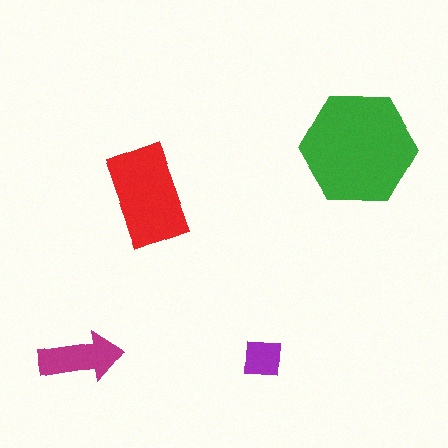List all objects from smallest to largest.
The purple square, the magenta arrow, the red rectangle, the green hexagon.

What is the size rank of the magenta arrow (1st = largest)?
3rd.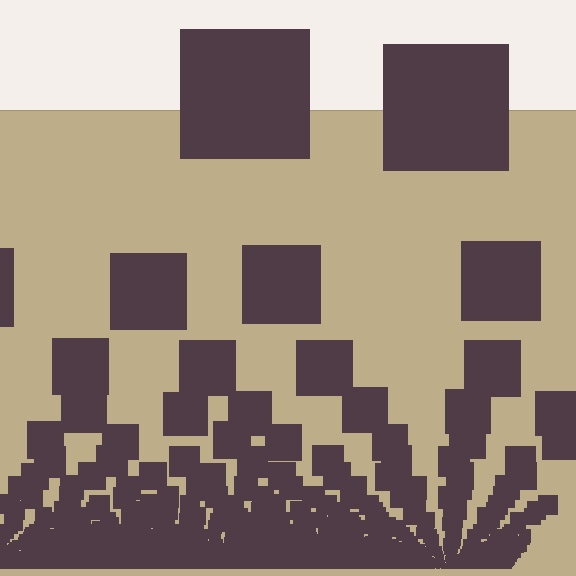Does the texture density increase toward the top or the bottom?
Density increases toward the bottom.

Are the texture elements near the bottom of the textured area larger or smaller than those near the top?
Smaller. The gradient is inverted — elements near the bottom are smaller and denser.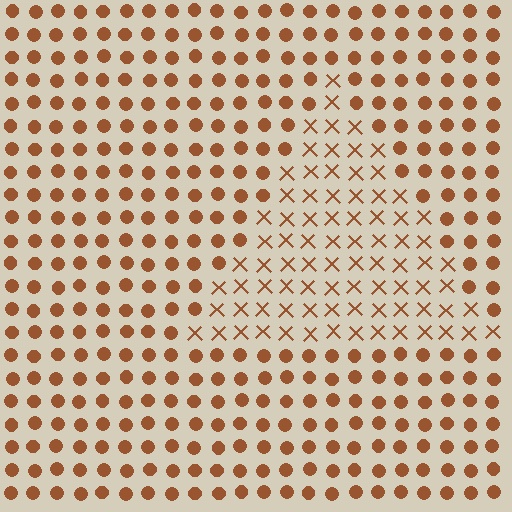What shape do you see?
I see a triangle.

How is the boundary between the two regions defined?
The boundary is defined by a change in element shape: X marks inside vs. circles outside. All elements share the same color and spacing.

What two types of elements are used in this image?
The image uses X marks inside the triangle region and circles outside it.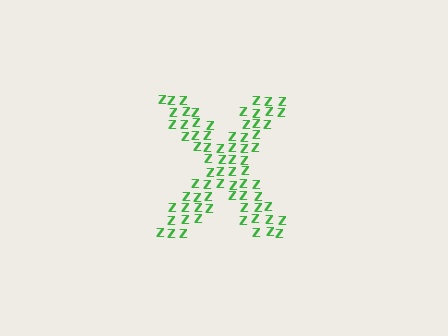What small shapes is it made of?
It is made of small letter Z's.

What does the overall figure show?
The overall figure shows the letter X.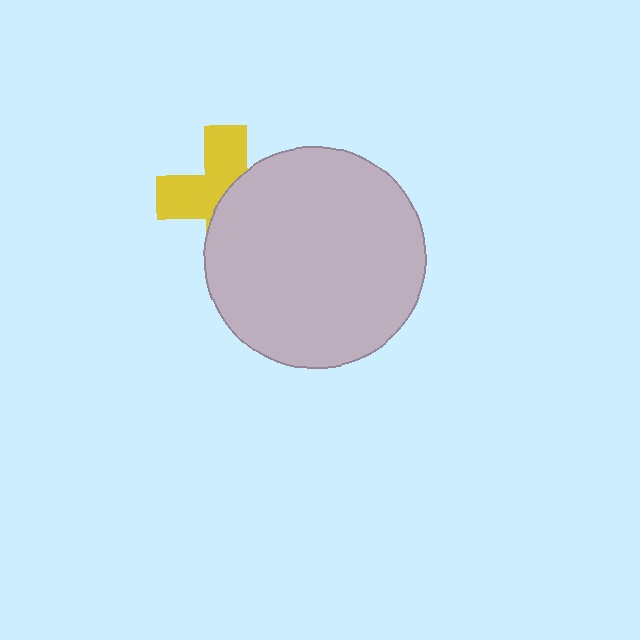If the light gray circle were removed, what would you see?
You would see the complete yellow cross.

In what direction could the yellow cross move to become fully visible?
The yellow cross could move left. That would shift it out from behind the light gray circle entirely.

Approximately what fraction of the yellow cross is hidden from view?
Roughly 52% of the yellow cross is hidden behind the light gray circle.